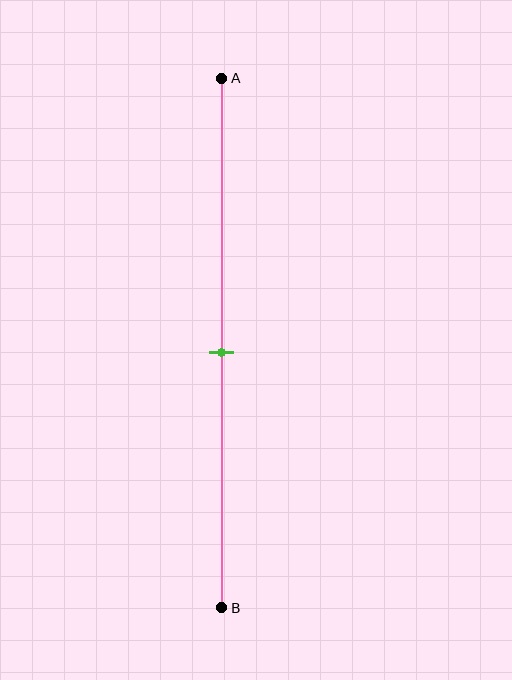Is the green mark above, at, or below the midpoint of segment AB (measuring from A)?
The green mark is approximately at the midpoint of segment AB.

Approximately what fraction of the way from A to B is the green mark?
The green mark is approximately 50% of the way from A to B.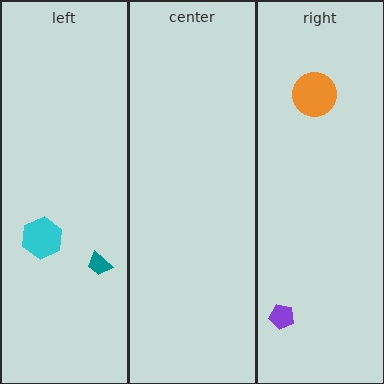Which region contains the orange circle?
The right region.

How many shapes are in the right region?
2.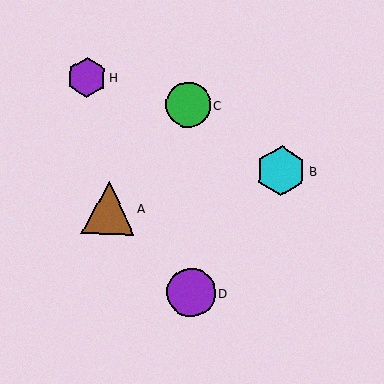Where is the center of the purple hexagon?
The center of the purple hexagon is at (87, 77).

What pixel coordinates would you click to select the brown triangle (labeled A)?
Click at (108, 208) to select the brown triangle A.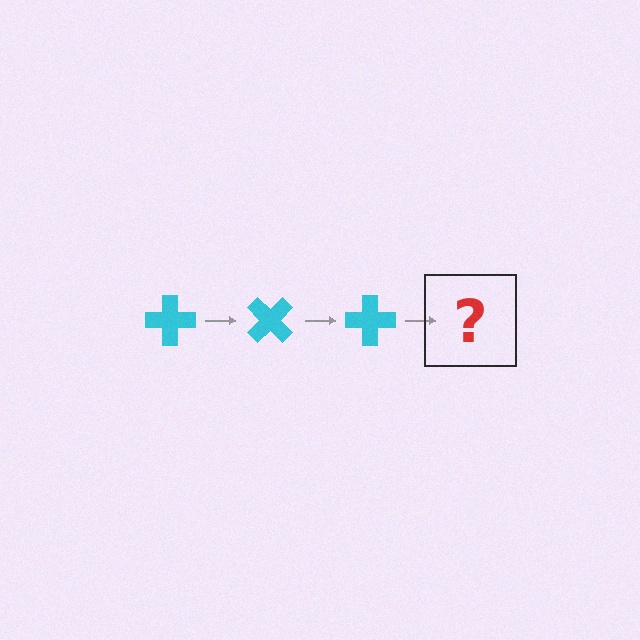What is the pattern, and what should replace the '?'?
The pattern is that the cross rotates 45 degrees each step. The '?' should be a cyan cross rotated 135 degrees.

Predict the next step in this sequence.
The next step is a cyan cross rotated 135 degrees.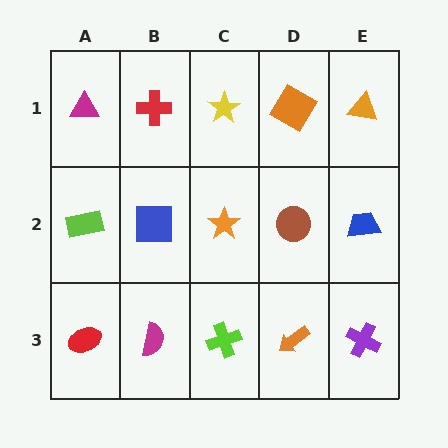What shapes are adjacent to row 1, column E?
A blue trapezoid (row 2, column E), an orange diamond (row 1, column D).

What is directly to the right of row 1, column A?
A red cross.